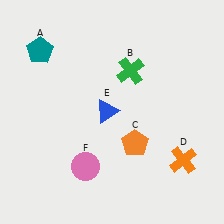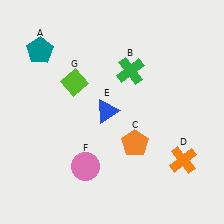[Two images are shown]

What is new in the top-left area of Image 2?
A lime diamond (G) was added in the top-left area of Image 2.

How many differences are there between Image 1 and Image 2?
There is 1 difference between the two images.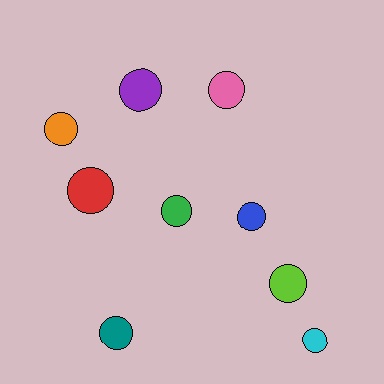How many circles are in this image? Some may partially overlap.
There are 9 circles.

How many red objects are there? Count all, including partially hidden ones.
There is 1 red object.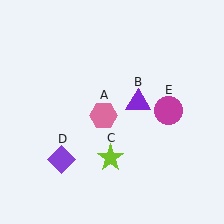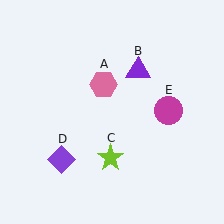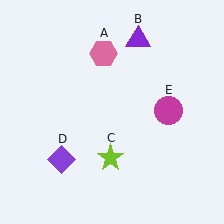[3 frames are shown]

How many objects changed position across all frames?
2 objects changed position: pink hexagon (object A), purple triangle (object B).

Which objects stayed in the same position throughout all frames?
Lime star (object C) and purple diamond (object D) and magenta circle (object E) remained stationary.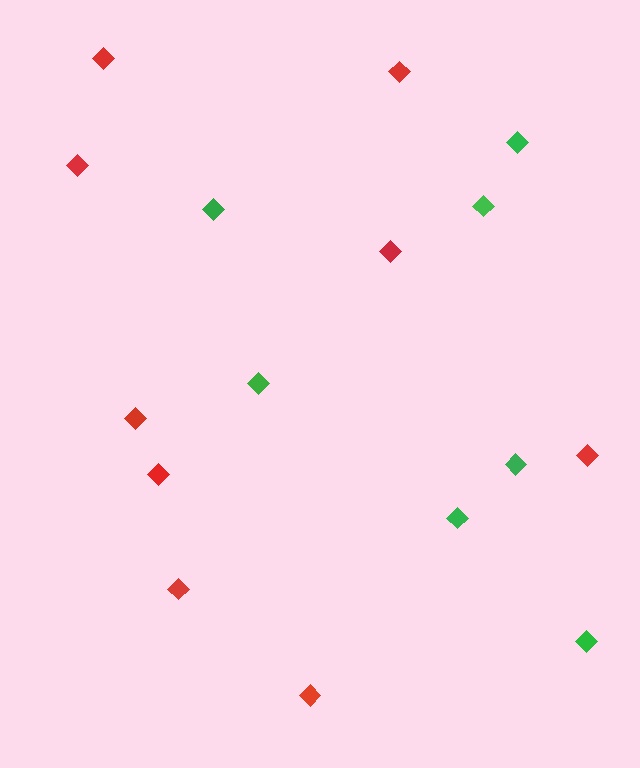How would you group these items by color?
There are 2 groups: one group of red diamonds (9) and one group of green diamonds (7).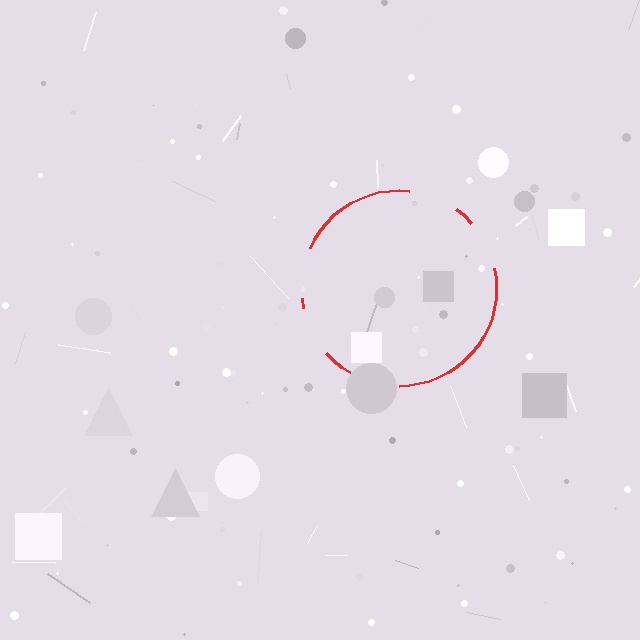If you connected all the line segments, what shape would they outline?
They would outline a circle.